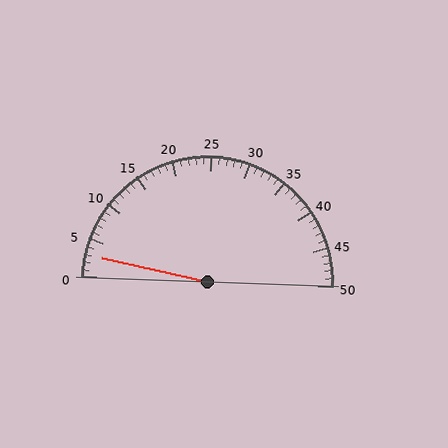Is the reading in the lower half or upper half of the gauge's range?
The reading is in the lower half of the range (0 to 50).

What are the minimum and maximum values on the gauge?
The gauge ranges from 0 to 50.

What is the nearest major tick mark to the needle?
The nearest major tick mark is 5.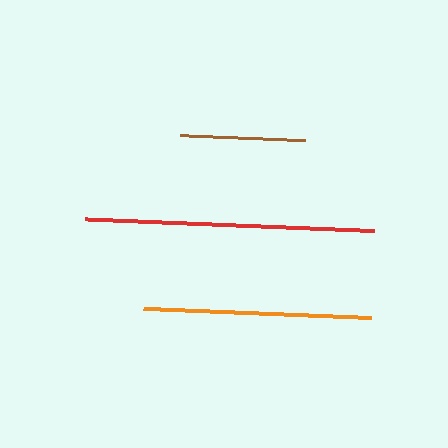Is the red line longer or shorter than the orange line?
The red line is longer than the orange line.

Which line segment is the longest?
The red line is the longest at approximately 289 pixels.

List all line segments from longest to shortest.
From longest to shortest: red, orange, brown.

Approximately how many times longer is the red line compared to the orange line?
The red line is approximately 1.3 times the length of the orange line.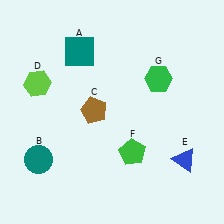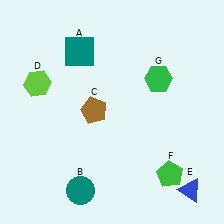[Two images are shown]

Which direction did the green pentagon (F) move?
The green pentagon (F) moved right.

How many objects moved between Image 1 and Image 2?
3 objects moved between the two images.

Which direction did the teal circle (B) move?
The teal circle (B) moved right.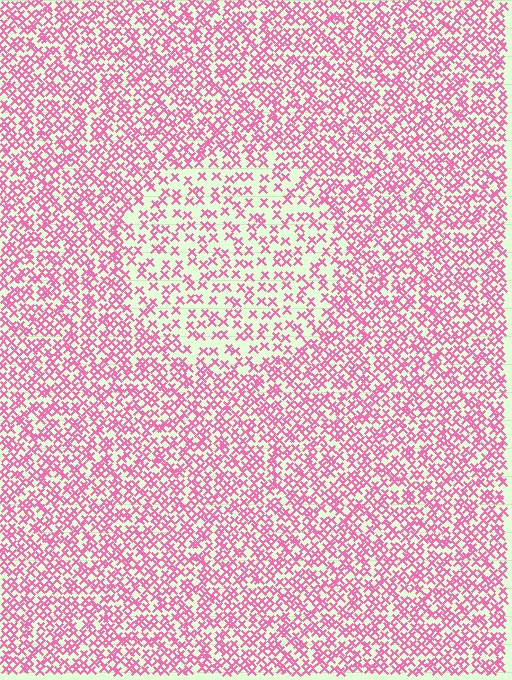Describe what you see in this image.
The image contains small pink elements arranged at two different densities. A circle-shaped region is visible where the elements are less densely packed than the surrounding area.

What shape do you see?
I see a circle.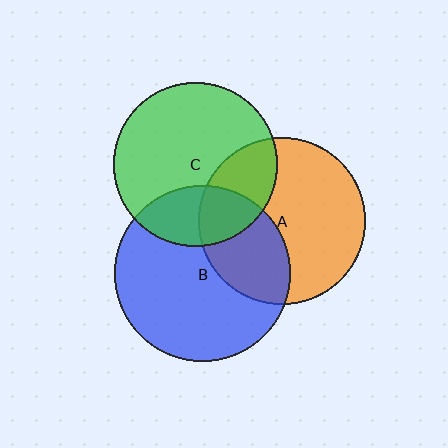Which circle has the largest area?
Circle B (blue).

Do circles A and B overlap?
Yes.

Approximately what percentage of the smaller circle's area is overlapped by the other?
Approximately 35%.